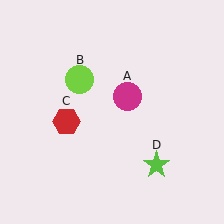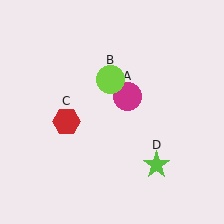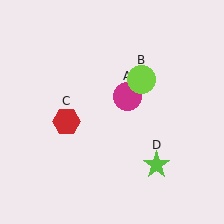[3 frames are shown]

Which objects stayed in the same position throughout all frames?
Magenta circle (object A) and red hexagon (object C) and lime star (object D) remained stationary.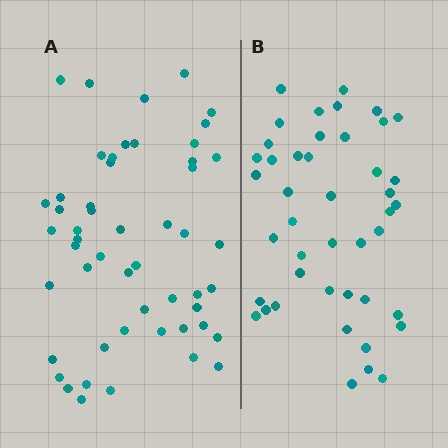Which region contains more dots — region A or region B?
Region A (the left region) has more dots.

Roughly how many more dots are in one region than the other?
Region A has roughly 8 or so more dots than region B.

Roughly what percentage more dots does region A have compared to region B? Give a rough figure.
About 20% more.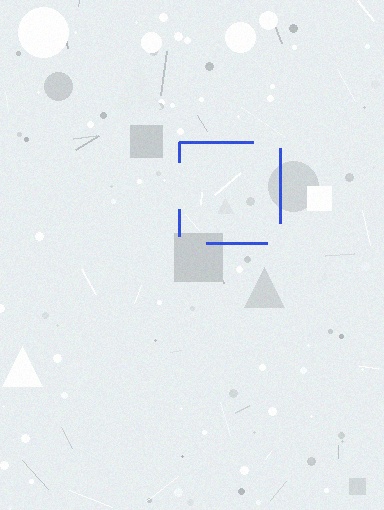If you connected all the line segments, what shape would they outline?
They would outline a square.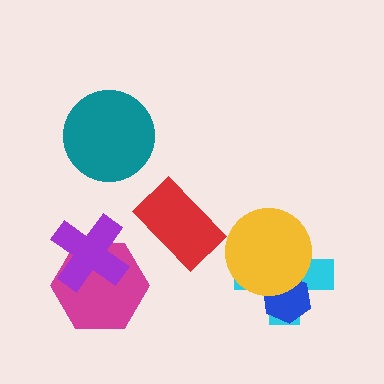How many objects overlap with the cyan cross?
2 objects overlap with the cyan cross.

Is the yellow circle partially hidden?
No, no other shape covers it.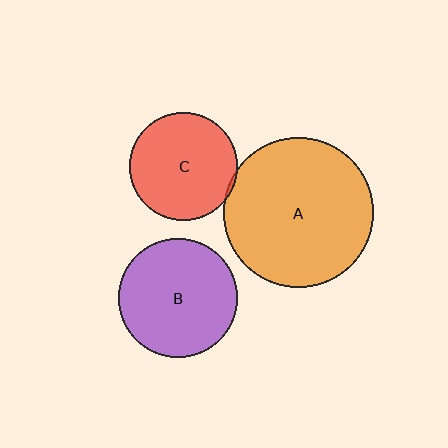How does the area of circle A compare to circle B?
Approximately 1.6 times.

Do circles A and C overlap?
Yes.